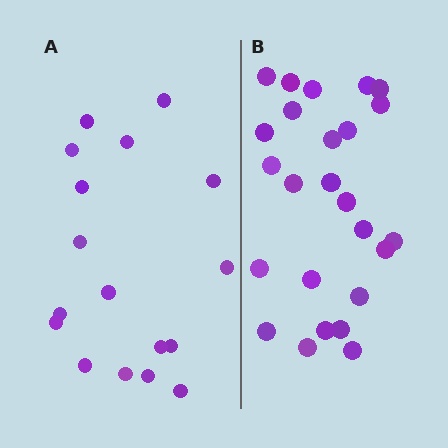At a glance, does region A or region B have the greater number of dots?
Region B (the right region) has more dots.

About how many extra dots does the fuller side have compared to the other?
Region B has roughly 8 or so more dots than region A.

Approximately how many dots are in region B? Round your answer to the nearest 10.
About 20 dots. (The exact count is 25, which rounds to 20.)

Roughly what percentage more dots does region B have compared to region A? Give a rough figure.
About 45% more.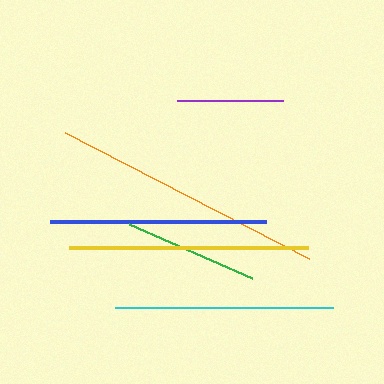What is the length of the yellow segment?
The yellow segment is approximately 238 pixels long.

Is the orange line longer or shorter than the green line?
The orange line is longer than the green line.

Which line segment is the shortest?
The purple line is the shortest at approximately 106 pixels.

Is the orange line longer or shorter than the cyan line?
The orange line is longer than the cyan line.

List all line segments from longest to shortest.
From longest to shortest: orange, yellow, cyan, blue, green, purple.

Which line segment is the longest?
The orange line is the longest at approximately 275 pixels.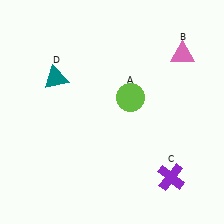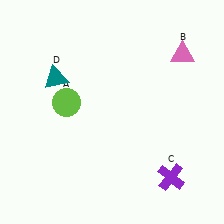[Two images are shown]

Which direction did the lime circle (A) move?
The lime circle (A) moved left.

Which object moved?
The lime circle (A) moved left.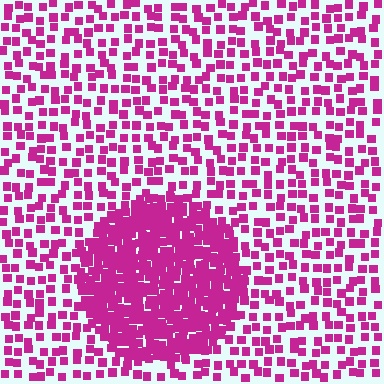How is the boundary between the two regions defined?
The boundary is defined by a change in element density (approximately 2.7x ratio). All elements are the same color, size, and shape.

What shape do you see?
I see a circle.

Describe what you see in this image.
The image contains small magenta elements arranged at two different densities. A circle-shaped region is visible where the elements are more densely packed than the surrounding area.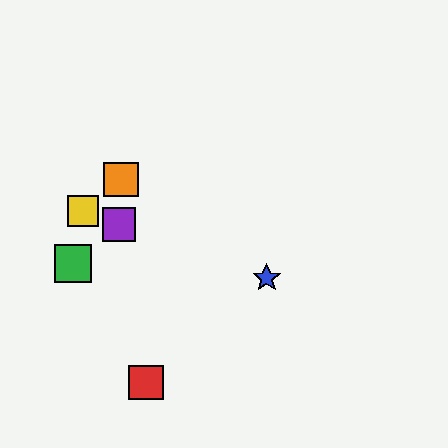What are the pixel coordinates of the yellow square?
The yellow square is at (83, 211).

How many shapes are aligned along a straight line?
3 shapes (the blue star, the yellow square, the purple square) are aligned along a straight line.